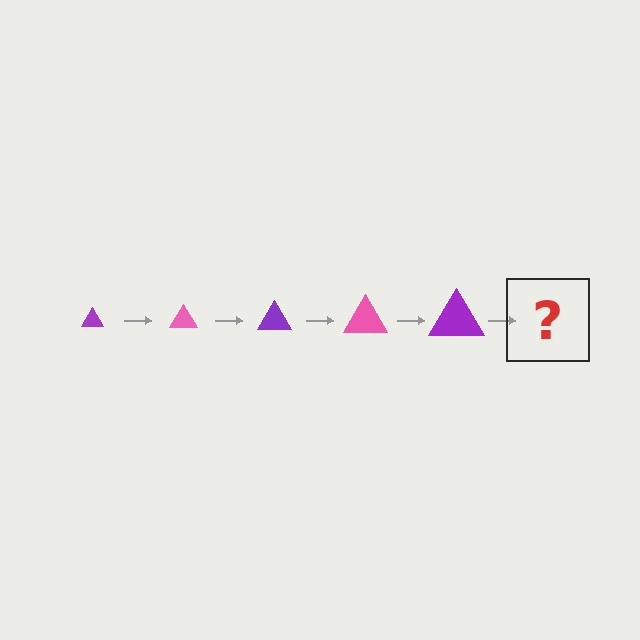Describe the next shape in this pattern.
It should be a pink triangle, larger than the previous one.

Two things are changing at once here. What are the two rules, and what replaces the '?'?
The two rules are that the triangle grows larger each step and the color cycles through purple and pink. The '?' should be a pink triangle, larger than the previous one.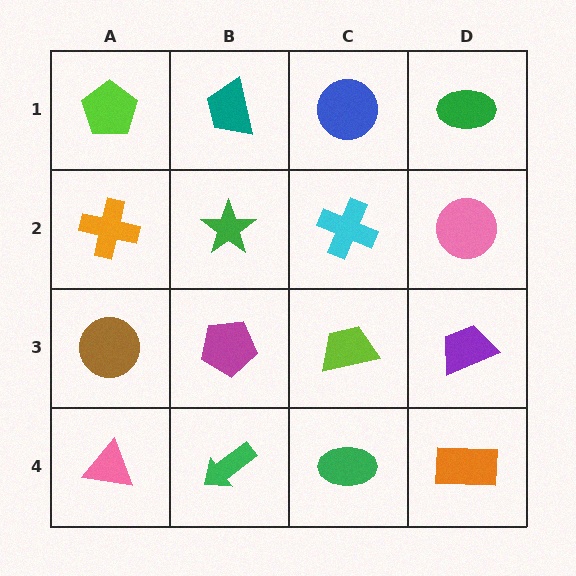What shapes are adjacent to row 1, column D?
A pink circle (row 2, column D), a blue circle (row 1, column C).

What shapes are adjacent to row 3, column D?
A pink circle (row 2, column D), an orange rectangle (row 4, column D), a lime trapezoid (row 3, column C).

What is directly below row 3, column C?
A green ellipse.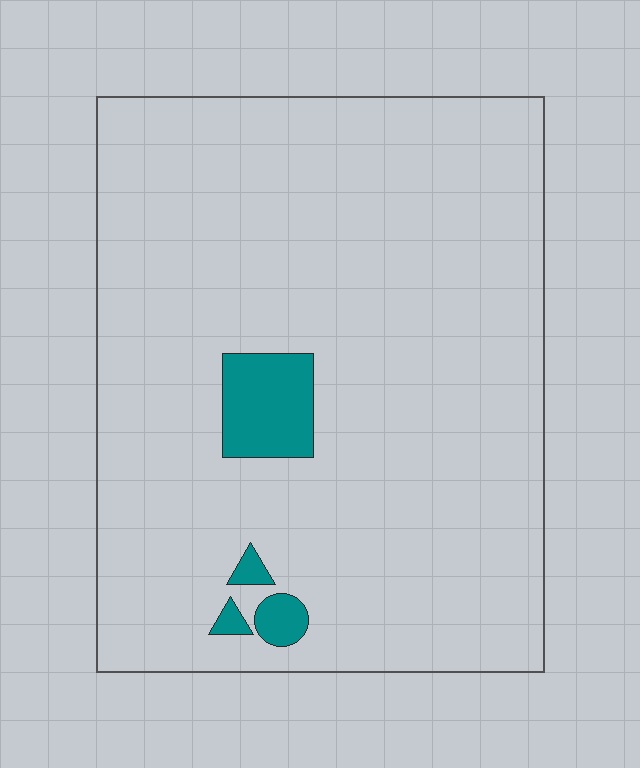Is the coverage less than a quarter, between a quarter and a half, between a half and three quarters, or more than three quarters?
Less than a quarter.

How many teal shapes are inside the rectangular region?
4.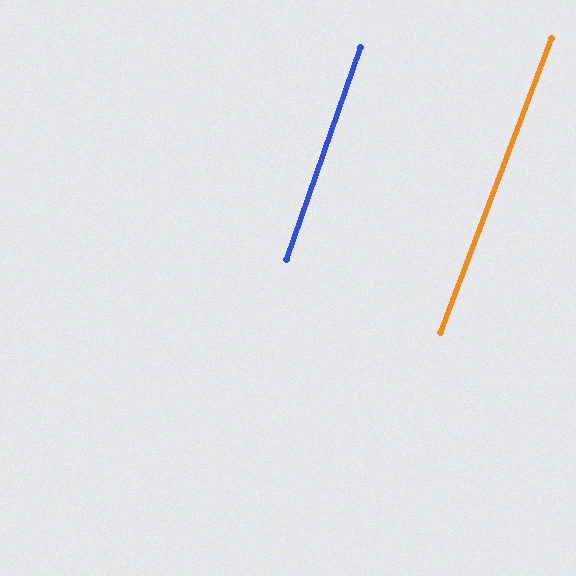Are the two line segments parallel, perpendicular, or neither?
Parallel — their directions differ by only 1.5°.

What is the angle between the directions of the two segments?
Approximately 1 degree.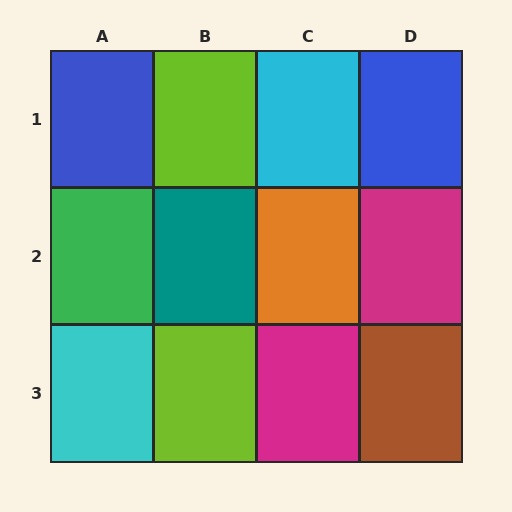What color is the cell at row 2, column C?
Orange.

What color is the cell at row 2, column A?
Green.